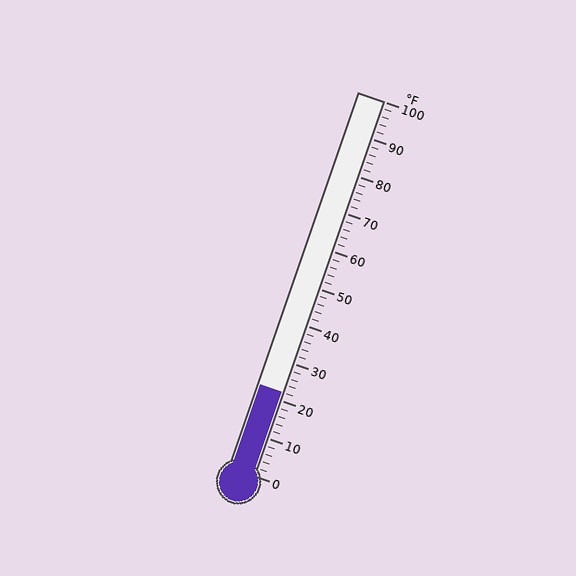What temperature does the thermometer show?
The thermometer shows approximately 22°F.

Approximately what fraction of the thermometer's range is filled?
The thermometer is filled to approximately 20% of its range.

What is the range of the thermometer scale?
The thermometer scale ranges from 0°F to 100°F.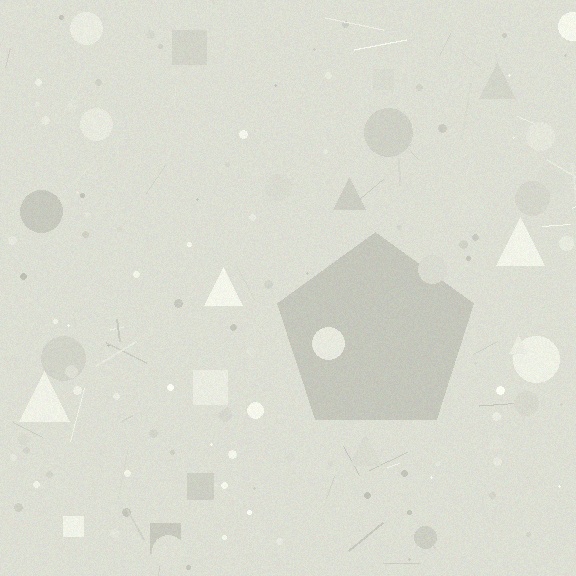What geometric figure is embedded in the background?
A pentagon is embedded in the background.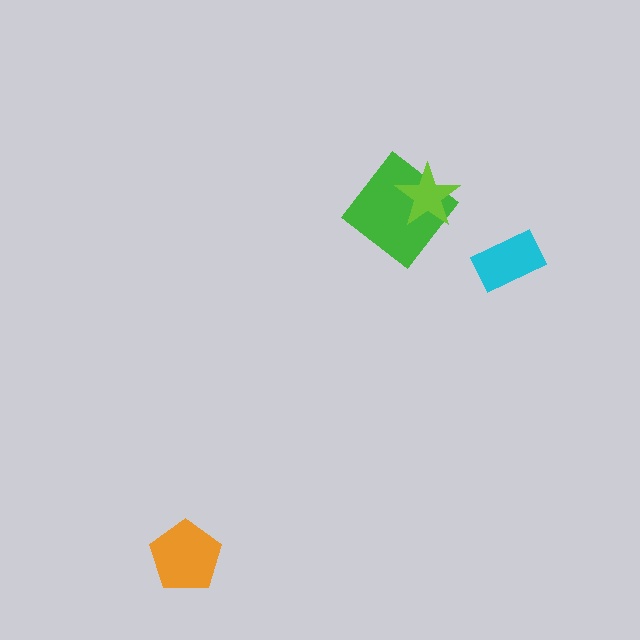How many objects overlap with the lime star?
1 object overlaps with the lime star.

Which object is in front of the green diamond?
The lime star is in front of the green diamond.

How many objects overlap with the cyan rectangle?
0 objects overlap with the cyan rectangle.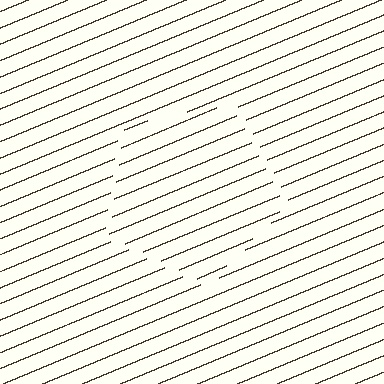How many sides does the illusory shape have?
5 sides — the line-ends trace a pentagon.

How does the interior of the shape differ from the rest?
The interior of the shape contains the same grating, shifted by half a period — the contour is defined by the phase discontinuity where line-ends from the inner and outer gratings abut.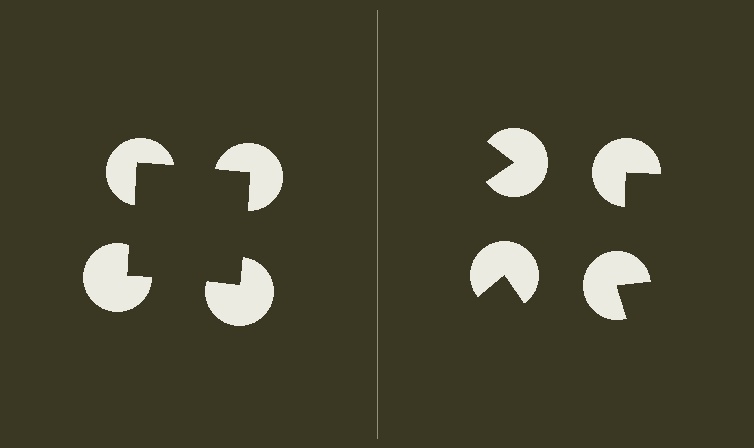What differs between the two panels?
The pac-man discs are positioned identically on both sides; only the wedge orientations differ. On the left they align to a square; on the right they are misaligned.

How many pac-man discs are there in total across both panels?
8 — 4 on each side.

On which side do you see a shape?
An illusory square appears on the left side. On the right side the wedge cuts are rotated, so no coherent shape forms.